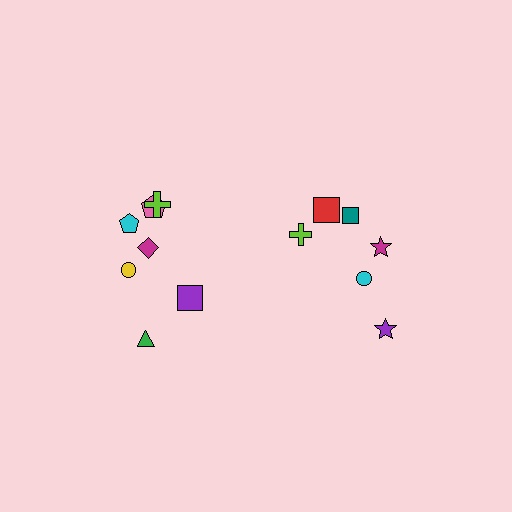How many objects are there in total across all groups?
There are 14 objects.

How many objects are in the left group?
There are 8 objects.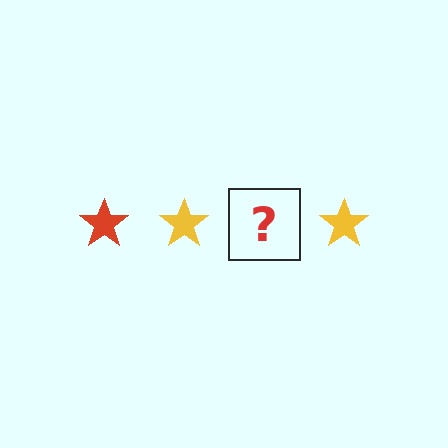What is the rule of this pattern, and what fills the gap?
The rule is that the pattern cycles through red, yellow stars. The gap should be filled with a red star.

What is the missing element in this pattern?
The missing element is a red star.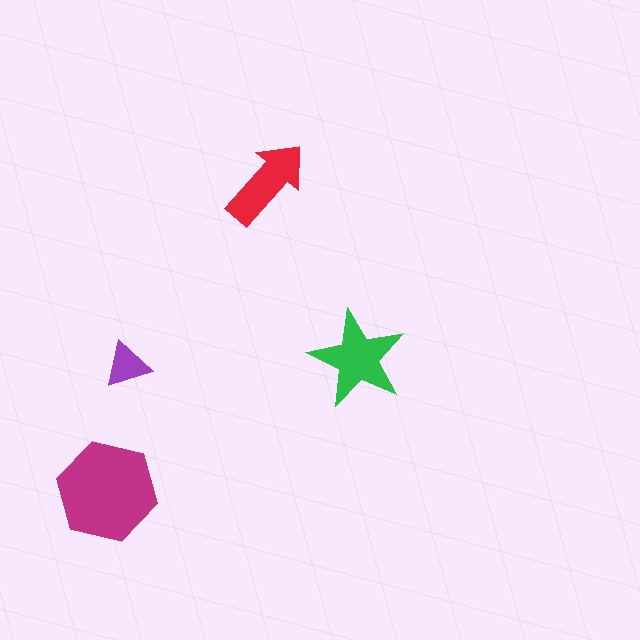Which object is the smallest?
The purple triangle.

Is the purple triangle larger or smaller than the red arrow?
Smaller.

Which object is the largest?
The magenta hexagon.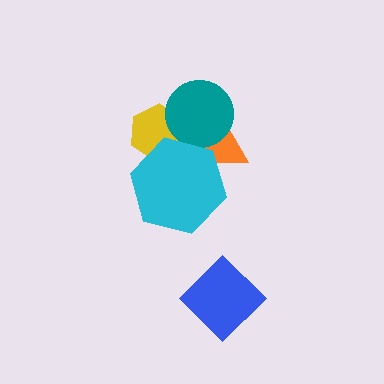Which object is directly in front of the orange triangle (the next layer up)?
The teal circle is directly in front of the orange triangle.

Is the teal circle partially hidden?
No, no other shape covers it.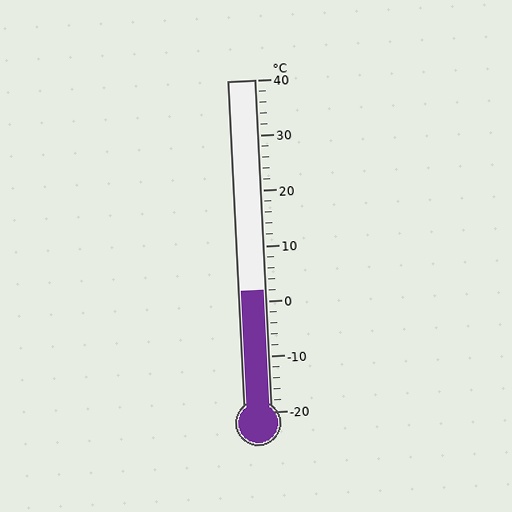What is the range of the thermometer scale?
The thermometer scale ranges from -20°C to 40°C.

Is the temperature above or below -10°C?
The temperature is above -10°C.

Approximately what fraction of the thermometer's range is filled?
The thermometer is filled to approximately 35% of its range.